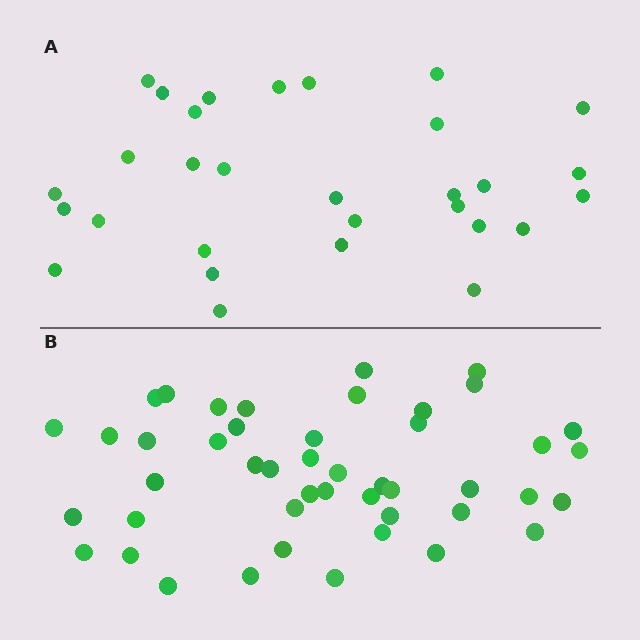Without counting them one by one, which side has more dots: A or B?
Region B (the bottom region) has more dots.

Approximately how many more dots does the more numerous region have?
Region B has approximately 15 more dots than region A.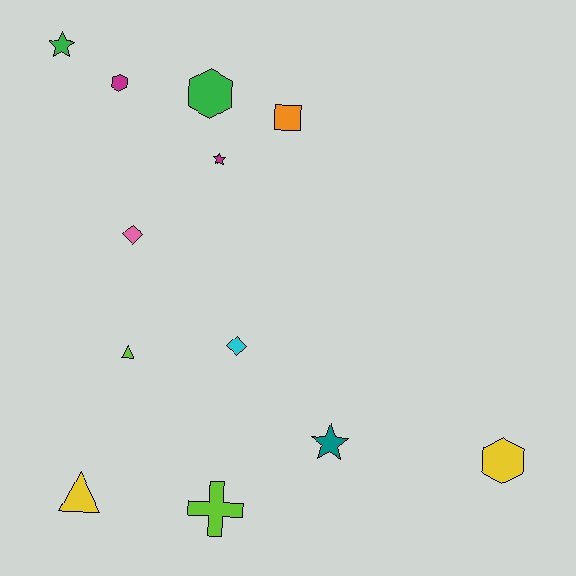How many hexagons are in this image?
There are 3 hexagons.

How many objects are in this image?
There are 12 objects.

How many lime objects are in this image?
There are 2 lime objects.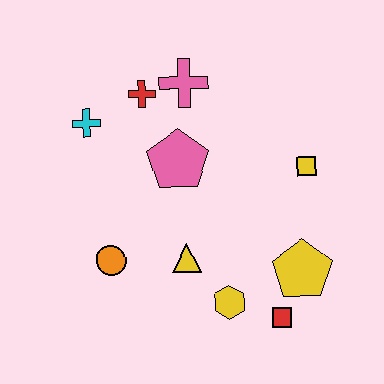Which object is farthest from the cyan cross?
The red square is farthest from the cyan cross.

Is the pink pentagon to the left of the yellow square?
Yes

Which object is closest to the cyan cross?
The red cross is closest to the cyan cross.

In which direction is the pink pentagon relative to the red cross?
The pink pentagon is below the red cross.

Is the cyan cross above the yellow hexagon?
Yes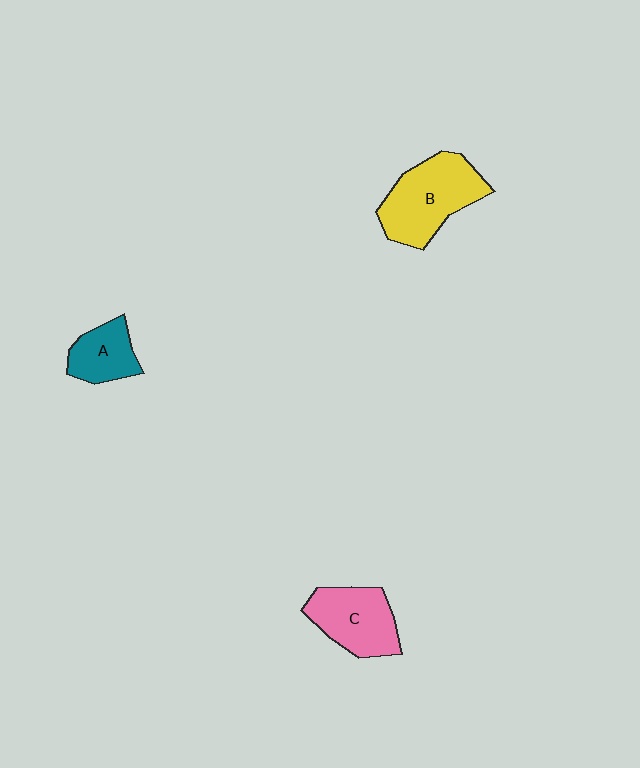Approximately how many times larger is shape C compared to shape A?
Approximately 1.5 times.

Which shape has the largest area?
Shape B (yellow).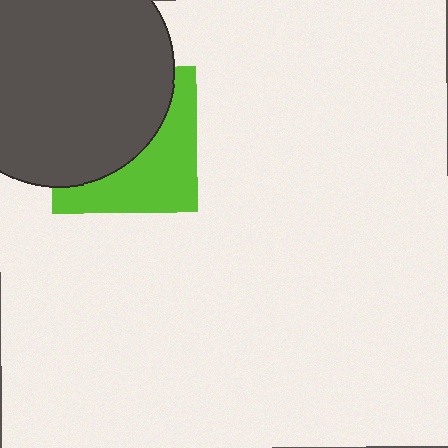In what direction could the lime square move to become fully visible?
The lime square could move toward the lower-right. That would shift it out from behind the dark gray circle entirely.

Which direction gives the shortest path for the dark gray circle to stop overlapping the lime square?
Moving toward the upper-left gives the shortest separation.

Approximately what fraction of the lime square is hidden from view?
Roughly 57% of the lime square is hidden behind the dark gray circle.